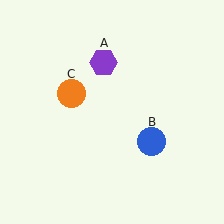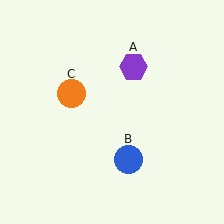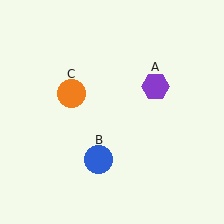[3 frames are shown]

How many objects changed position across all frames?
2 objects changed position: purple hexagon (object A), blue circle (object B).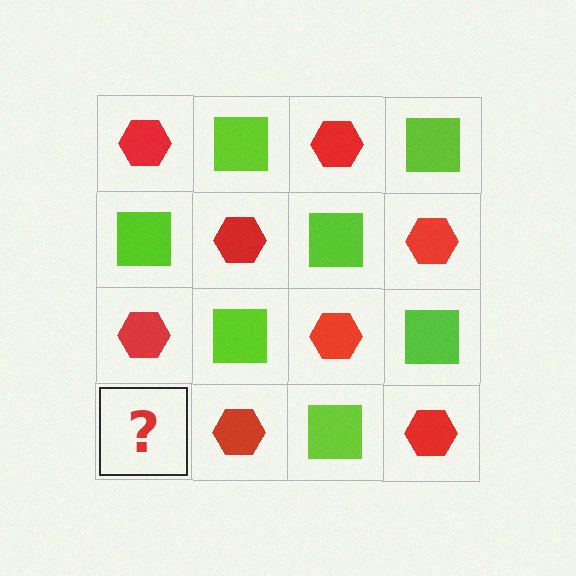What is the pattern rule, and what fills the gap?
The rule is that it alternates red hexagon and lime square in a checkerboard pattern. The gap should be filled with a lime square.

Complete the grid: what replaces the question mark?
The question mark should be replaced with a lime square.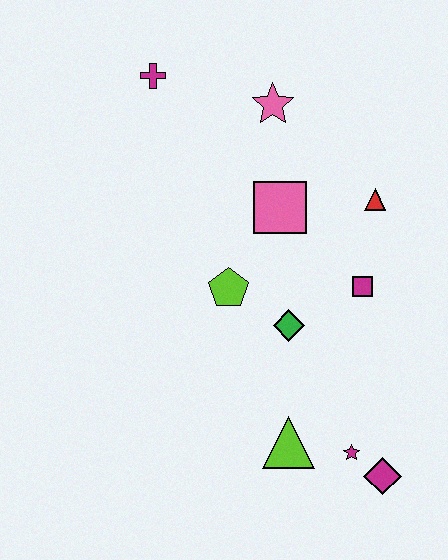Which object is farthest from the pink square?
The magenta diamond is farthest from the pink square.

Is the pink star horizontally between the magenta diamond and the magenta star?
No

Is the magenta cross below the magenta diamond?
No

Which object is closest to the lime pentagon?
The green diamond is closest to the lime pentagon.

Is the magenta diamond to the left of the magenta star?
No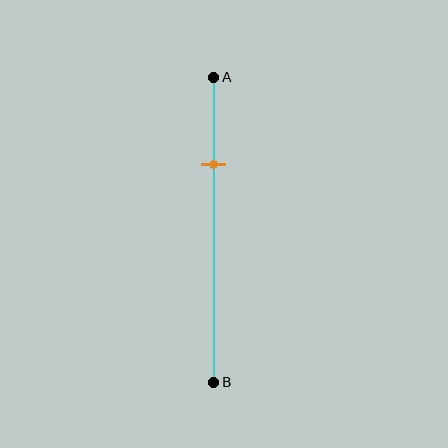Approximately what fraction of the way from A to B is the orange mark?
The orange mark is approximately 30% of the way from A to B.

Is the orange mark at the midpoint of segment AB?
No, the mark is at about 30% from A, not at the 50% midpoint.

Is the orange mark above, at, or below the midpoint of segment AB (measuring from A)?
The orange mark is above the midpoint of segment AB.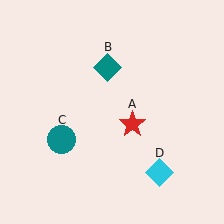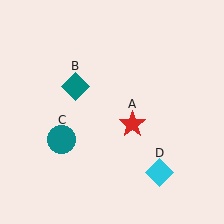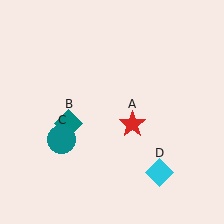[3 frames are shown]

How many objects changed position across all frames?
1 object changed position: teal diamond (object B).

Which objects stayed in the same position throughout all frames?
Red star (object A) and teal circle (object C) and cyan diamond (object D) remained stationary.